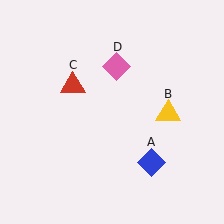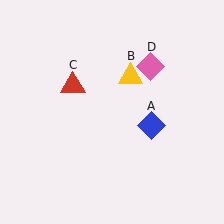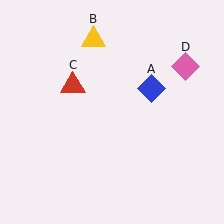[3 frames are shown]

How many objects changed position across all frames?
3 objects changed position: blue diamond (object A), yellow triangle (object B), pink diamond (object D).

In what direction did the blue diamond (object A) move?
The blue diamond (object A) moved up.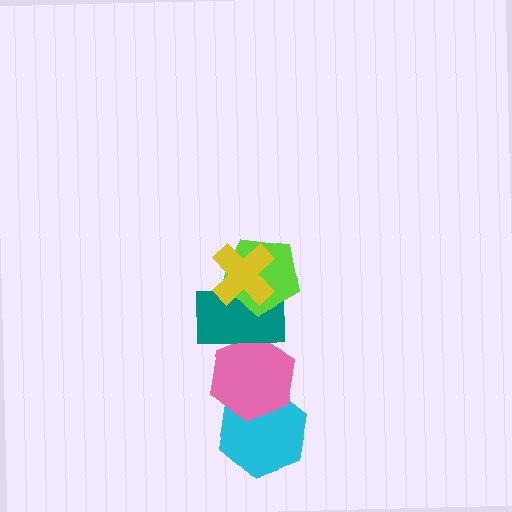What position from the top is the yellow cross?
The yellow cross is 1st from the top.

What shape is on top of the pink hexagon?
The teal rectangle is on top of the pink hexagon.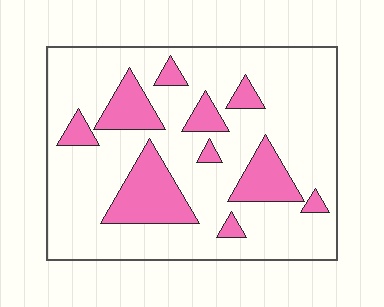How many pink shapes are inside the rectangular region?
10.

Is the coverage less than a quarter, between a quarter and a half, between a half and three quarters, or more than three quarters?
Less than a quarter.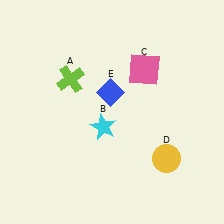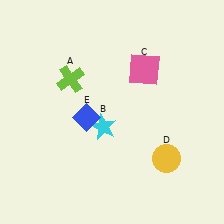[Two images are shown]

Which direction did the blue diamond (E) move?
The blue diamond (E) moved down.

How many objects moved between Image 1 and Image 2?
1 object moved between the two images.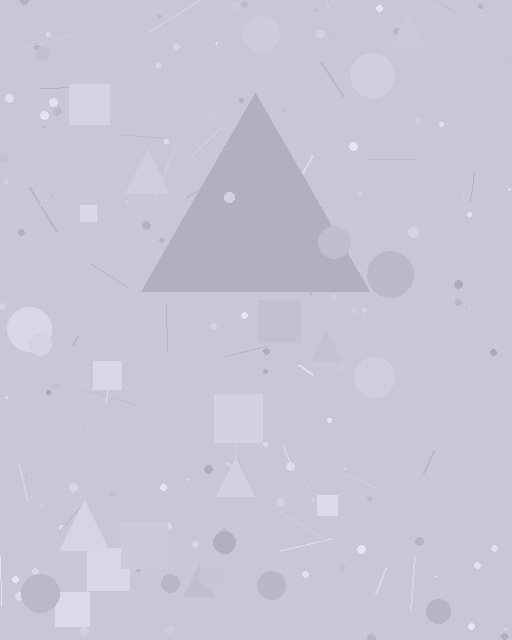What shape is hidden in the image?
A triangle is hidden in the image.